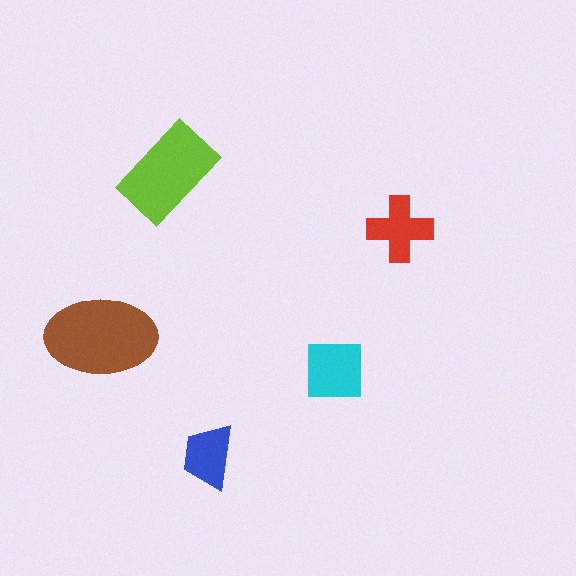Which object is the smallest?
The blue trapezoid.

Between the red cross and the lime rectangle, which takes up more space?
The lime rectangle.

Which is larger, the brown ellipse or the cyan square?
The brown ellipse.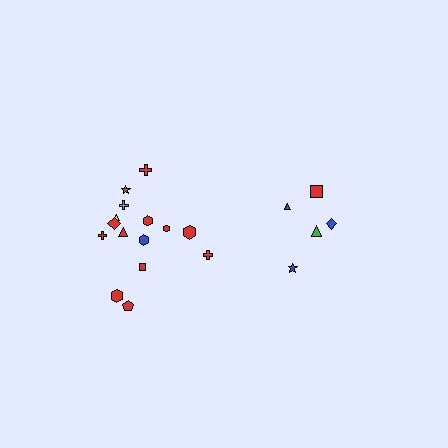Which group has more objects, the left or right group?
The left group.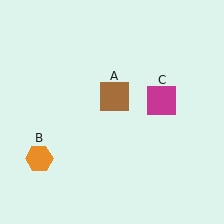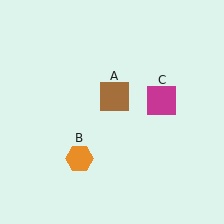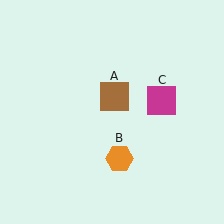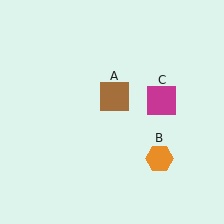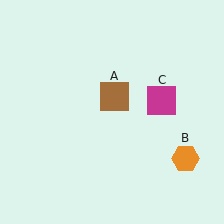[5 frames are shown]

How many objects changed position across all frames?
1 object changed position: orange hexagon (object B).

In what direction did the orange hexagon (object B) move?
The orange hexagon (object B) moved right.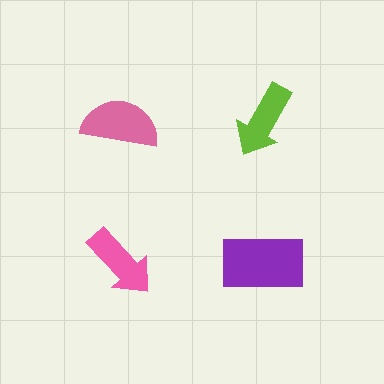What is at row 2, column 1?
A pink arrow.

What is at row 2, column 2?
A purple rectangle.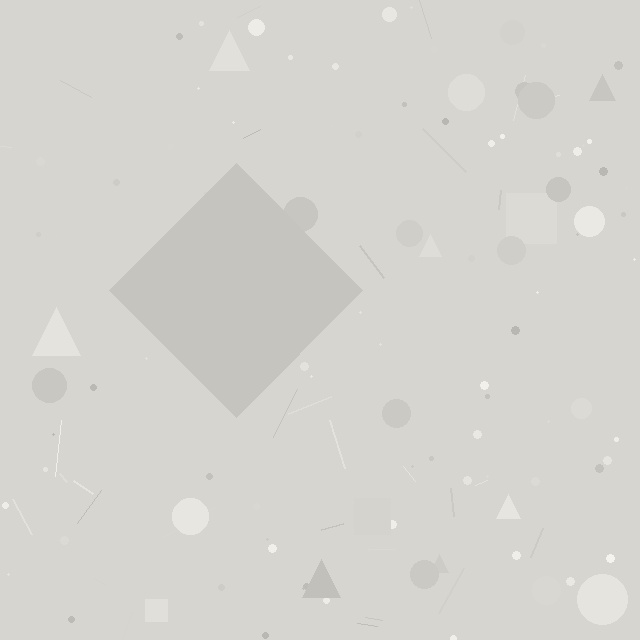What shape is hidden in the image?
A diamond is hidden in the image.